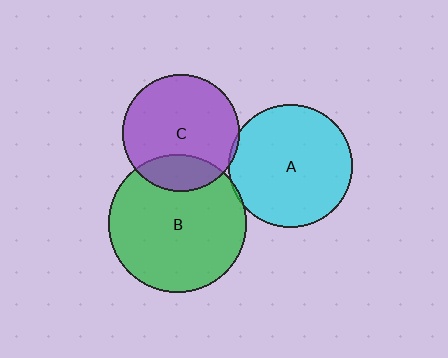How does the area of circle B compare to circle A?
Approximately 1.3 times.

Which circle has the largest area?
Circle B (green).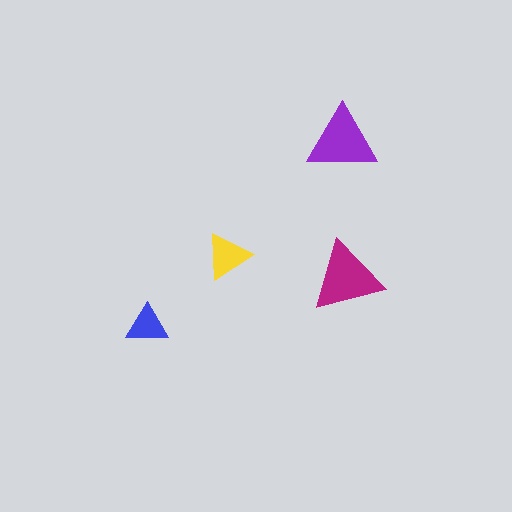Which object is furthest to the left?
The blue triangle is leftmost.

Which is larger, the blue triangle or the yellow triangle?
The yellow one.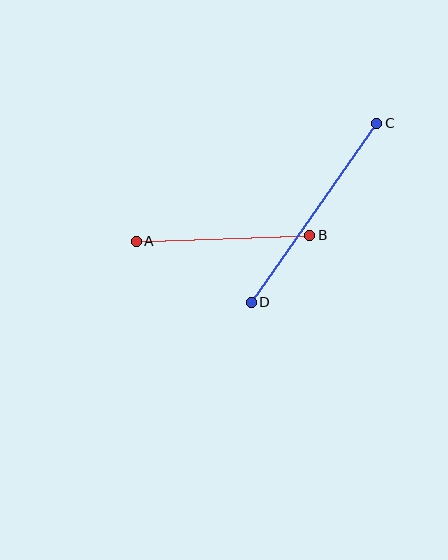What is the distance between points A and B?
The distance is approximately 174 pixels.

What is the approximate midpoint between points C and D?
The midpoint is at approximately (314, 213) pixels.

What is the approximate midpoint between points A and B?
The midpoint is at approximately (223, 238) pixels.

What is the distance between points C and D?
The distance is approximately 219 pixels.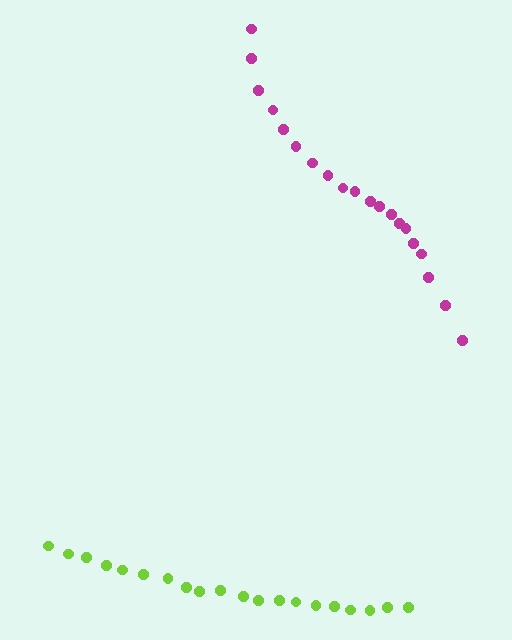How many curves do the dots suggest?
There are 2 distinct paths.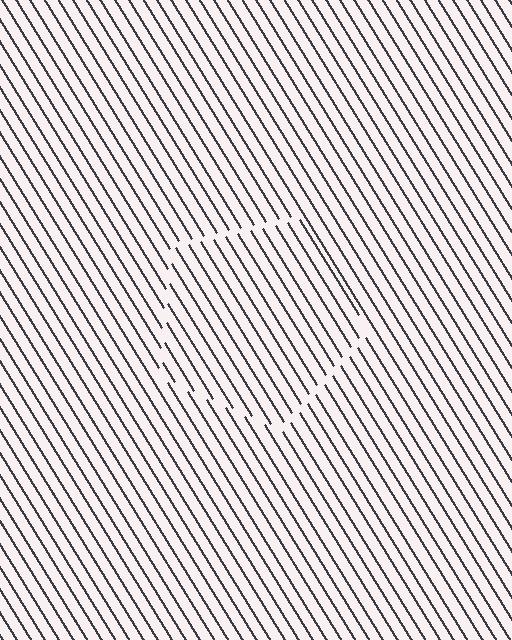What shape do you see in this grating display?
An illusory pentagon. The interior of the shape contains the same grating, shifted by half a period — the contour is defined by the phase discontinuity where line-ends from the inner and outer gratings abut.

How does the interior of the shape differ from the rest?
The interior of the shape contains the same grating, shifted by half a period — the contour is defined by the phase discontinuity where line-ends from the inner and outer gratings abut.